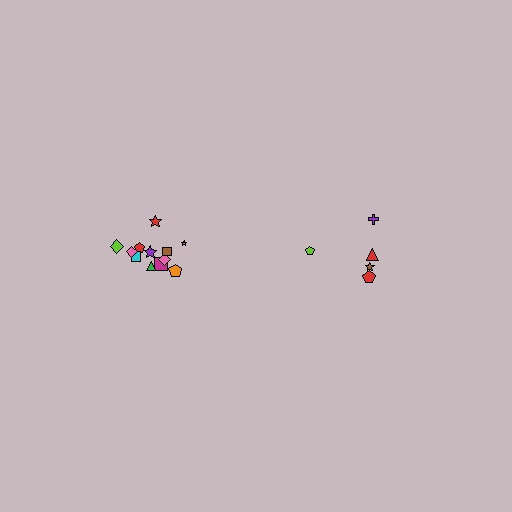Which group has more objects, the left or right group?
The left group.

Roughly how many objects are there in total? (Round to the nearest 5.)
Roughly 15 objects in total.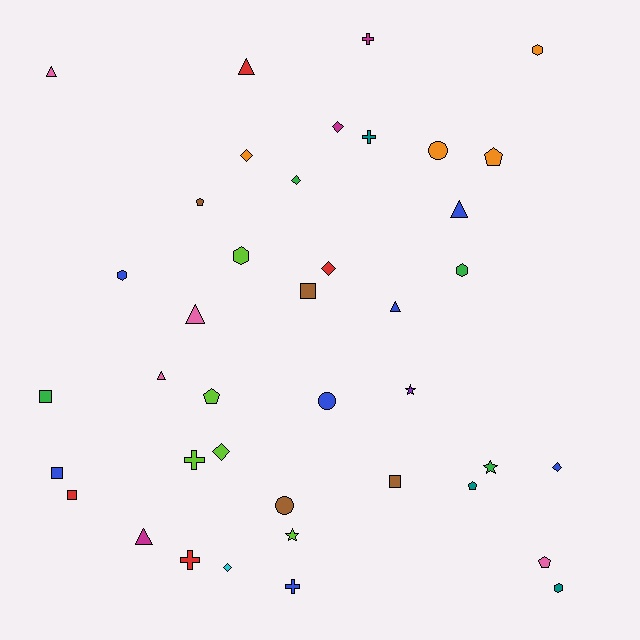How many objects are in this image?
There are 40 objects.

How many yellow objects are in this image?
There are no yellow objects.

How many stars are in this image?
There are 3 stars.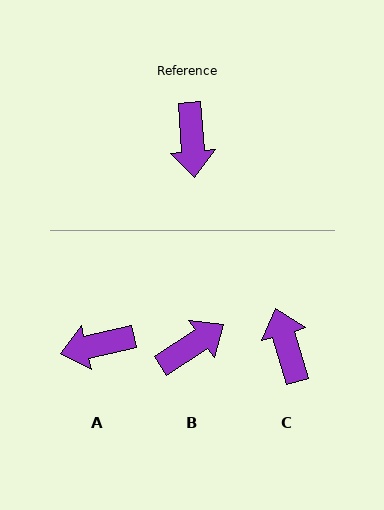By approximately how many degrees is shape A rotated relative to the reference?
Approximately 81 degrees clockwise.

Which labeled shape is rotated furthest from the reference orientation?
C, about 167 degrees away.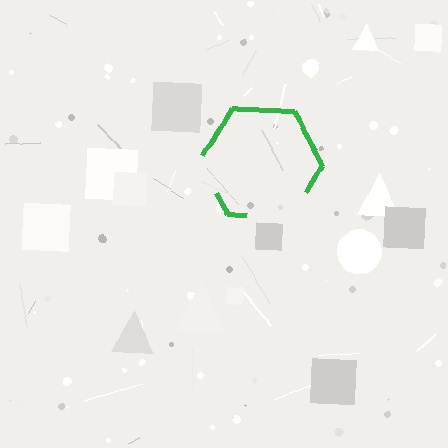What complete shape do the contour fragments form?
The contour fragments form a hexagon.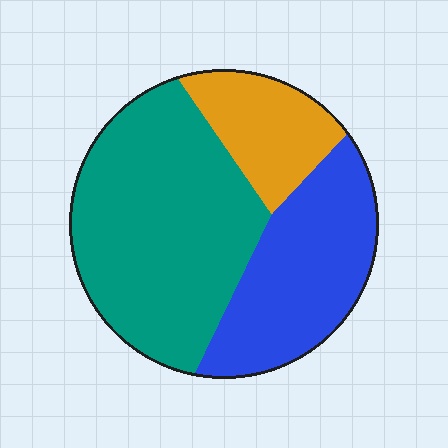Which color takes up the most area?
Teal, at roughly 50%.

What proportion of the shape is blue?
Blue takes up about one third (1/3) of the shape.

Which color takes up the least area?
Orange, at roughly 15%.